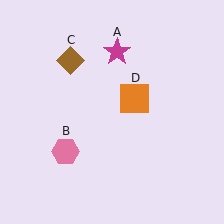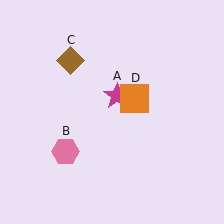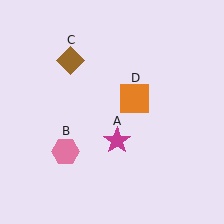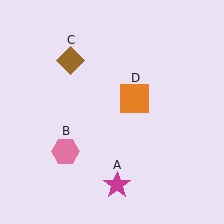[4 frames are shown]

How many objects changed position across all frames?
1 object changed position: magenta star (object A).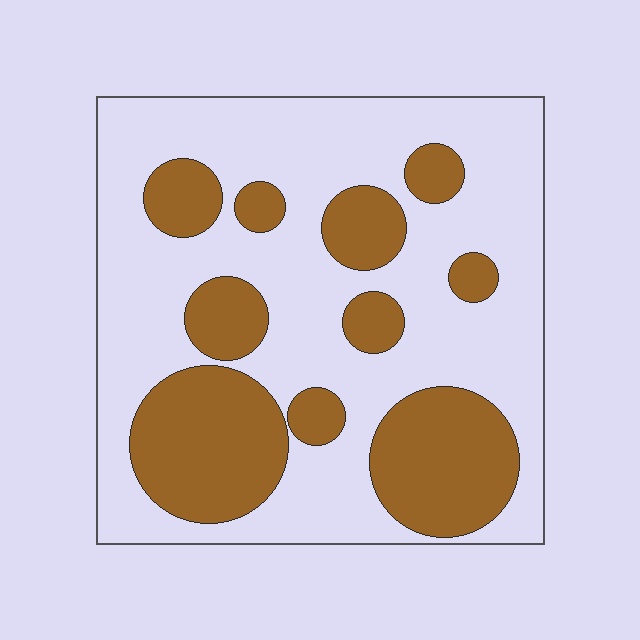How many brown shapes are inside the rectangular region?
10.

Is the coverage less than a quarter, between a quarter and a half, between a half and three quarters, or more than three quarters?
Between a quarter and a half.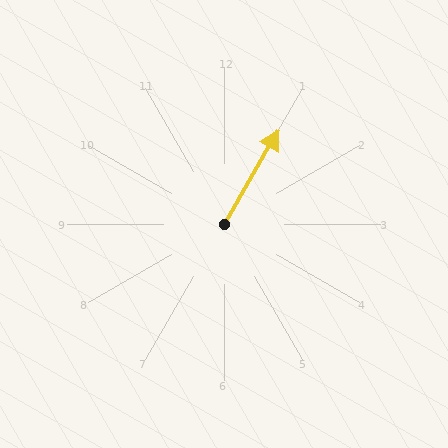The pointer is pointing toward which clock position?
Roughly 1 o'clock.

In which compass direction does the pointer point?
Northeast.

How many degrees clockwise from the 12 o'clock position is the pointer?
Approximately 30 degrees.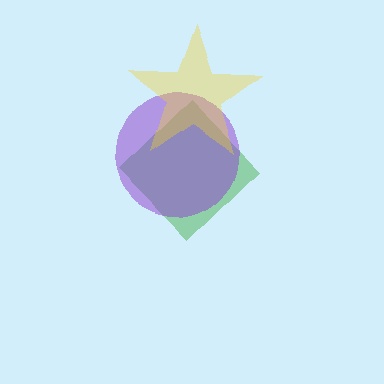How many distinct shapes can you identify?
There are 3 distinct shapes: a green diamond, a purple circle, a yellow star.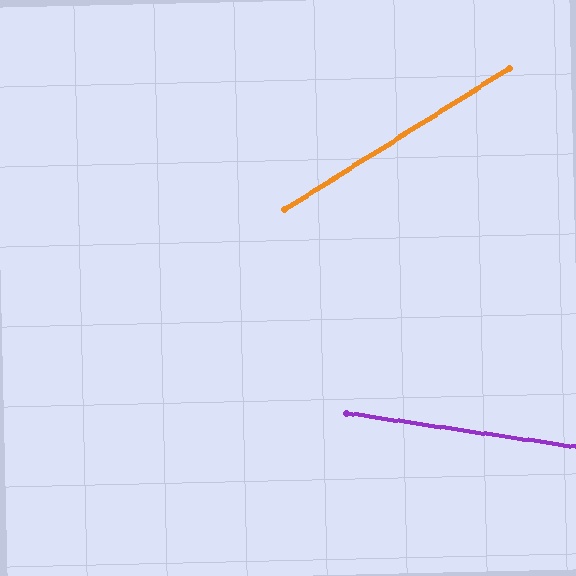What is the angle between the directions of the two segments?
Approximately 41 degrees.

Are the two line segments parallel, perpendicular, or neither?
Neither parallel nor perpendicular — they differ by about 41°.